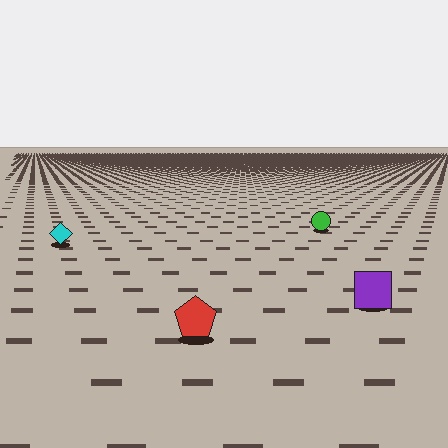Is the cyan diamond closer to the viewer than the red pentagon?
No. The red pentagon is closer — you can tell from the texture gradient: the ground texture is coarser near it.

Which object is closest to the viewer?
The red pentagon is closest. The texture marks near it are larger and more spread out.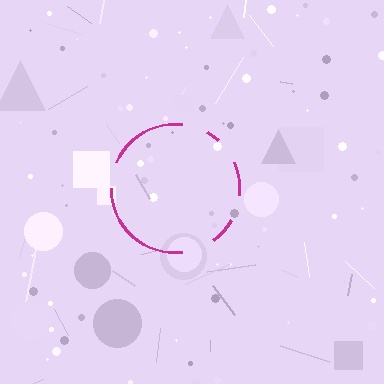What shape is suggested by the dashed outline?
The dashed outline suggests a circle.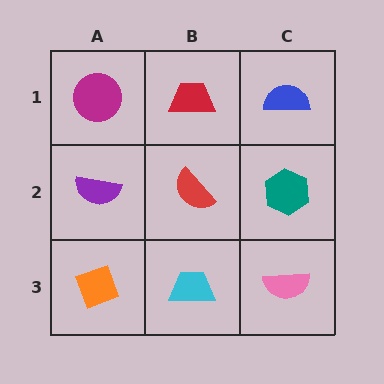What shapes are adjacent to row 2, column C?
A blue semicircle (row 1, column C), a pink semicircle (row 3, column C), a red semicircle (row 2, column B).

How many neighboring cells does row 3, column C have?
2.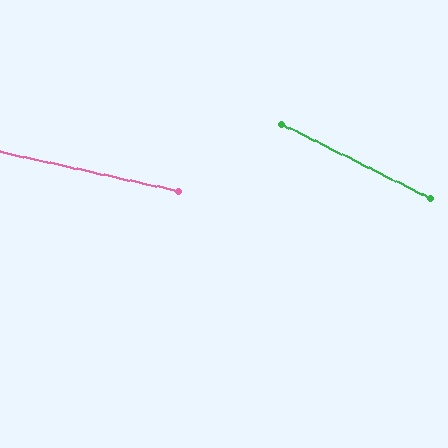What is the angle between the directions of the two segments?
Approximately 14 degrees.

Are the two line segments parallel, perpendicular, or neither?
Neither parallel nor perpendicular — they differ by about 14°.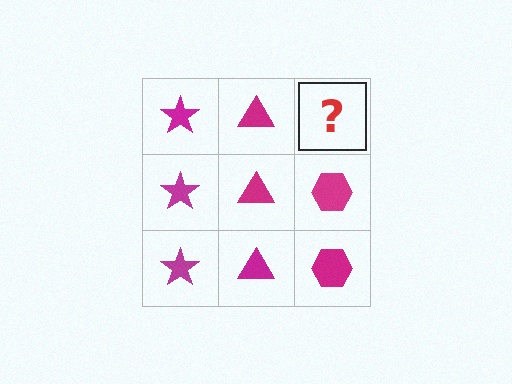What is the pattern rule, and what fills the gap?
The rule is that each column has a consistent shape. The gap should be filled with a magenta hexagon.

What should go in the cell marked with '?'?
The missing cell should contain a magenta hexagon.